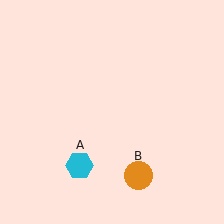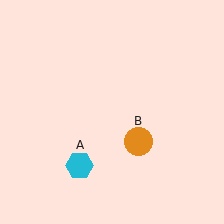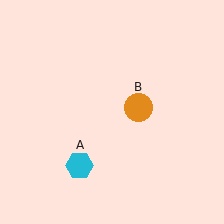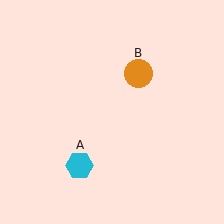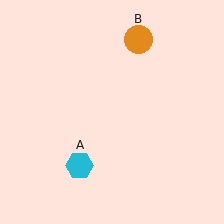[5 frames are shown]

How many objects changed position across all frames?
1 object changed position: orange circle (object B).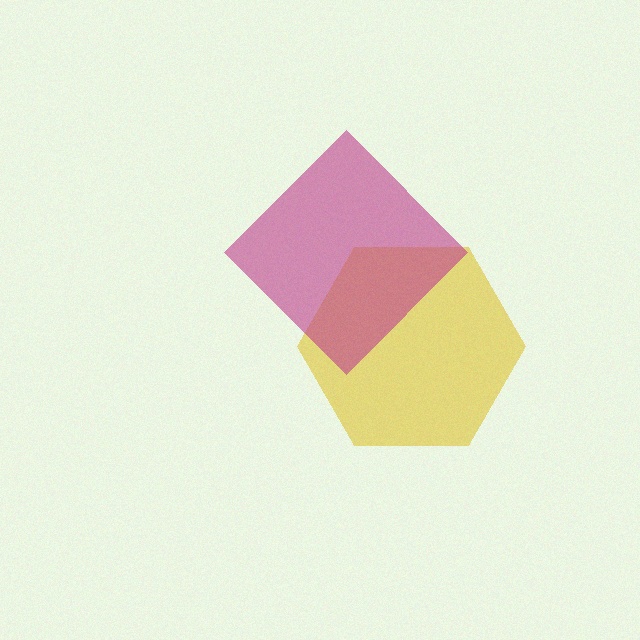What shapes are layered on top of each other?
The layered shapes are: a yellow hexagon, a magenta diamond.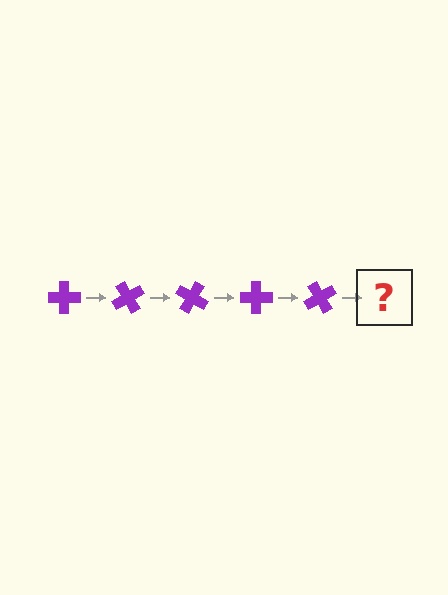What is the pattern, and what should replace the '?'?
The pattern is that the cross rotates 60 degrees each step. The '?' should be a purple cross rotated 300 degrees.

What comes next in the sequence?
The next element should be a purple cross rotated 300 degrees.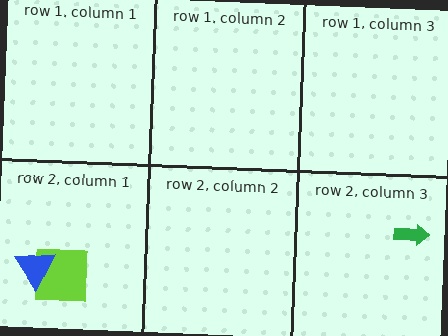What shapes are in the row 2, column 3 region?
The green arrow.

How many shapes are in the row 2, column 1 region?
2.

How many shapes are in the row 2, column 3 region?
1.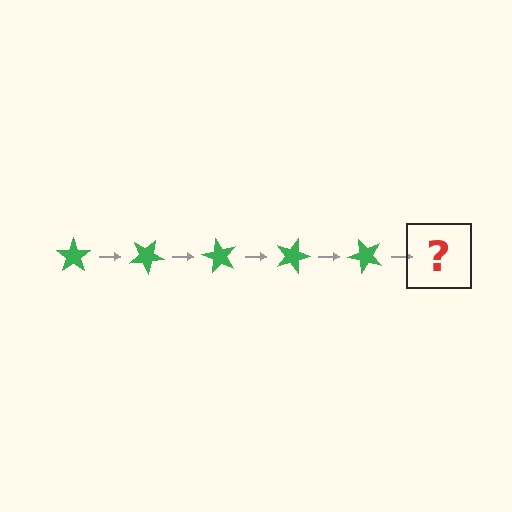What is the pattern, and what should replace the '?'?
The pattern is that the star rotates 30 degrees each step. The '?' should be a green star rotated 150 degrees.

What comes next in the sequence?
The next element should be a green star rotated 150 degrees.